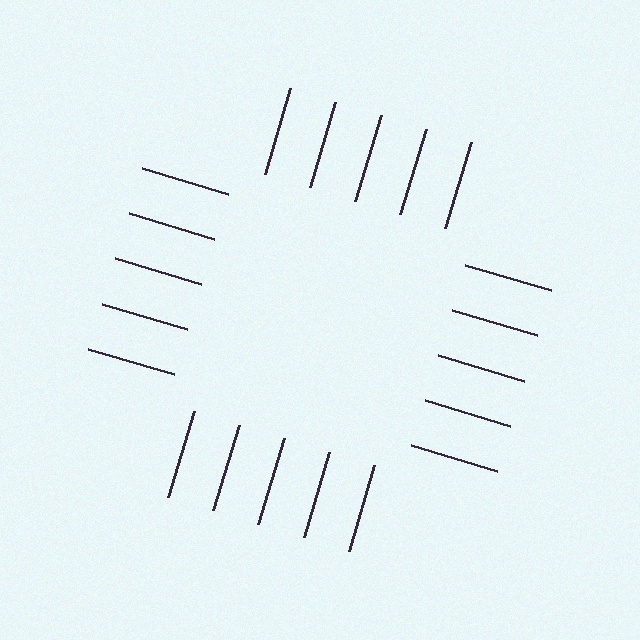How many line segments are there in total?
20 — 5 along each of the 4 edges.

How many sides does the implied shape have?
4 sides — the line-ends trace a square.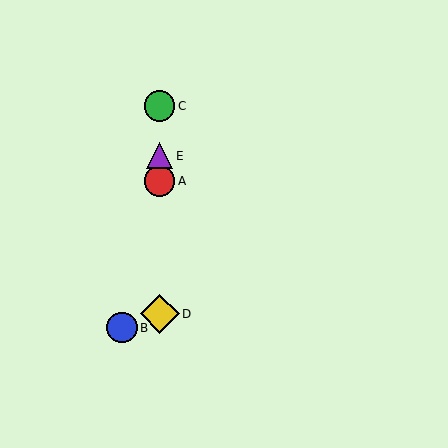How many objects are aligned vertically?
4 objects (A, C, D, E) are aligned vertically.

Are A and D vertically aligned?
Yes, both are at x≈160.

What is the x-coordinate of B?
Object B is at x≈122.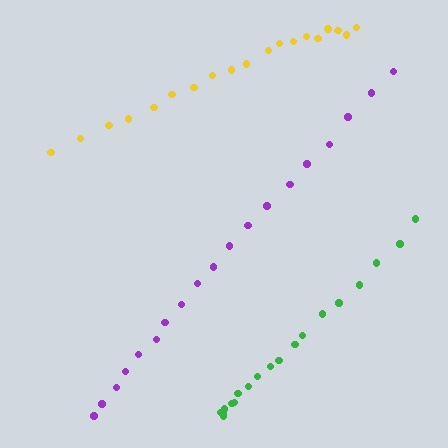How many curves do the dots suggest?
There are 3 distinct paths.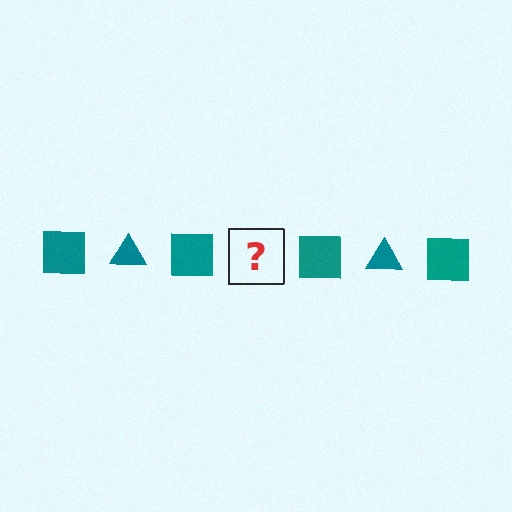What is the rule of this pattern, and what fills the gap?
The rule is that the pattern cycles through square, triangle shapes in teal. The gap should be filled with a teal triangle.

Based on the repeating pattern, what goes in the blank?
The blank should be a teal triangle.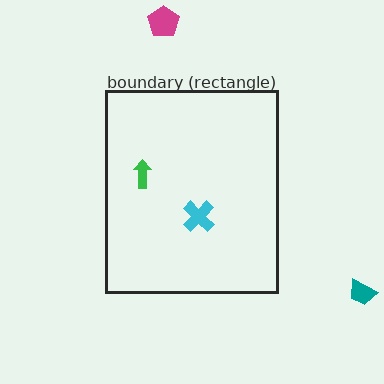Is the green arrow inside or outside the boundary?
Inside.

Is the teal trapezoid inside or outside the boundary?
Outside.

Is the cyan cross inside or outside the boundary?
Inside.